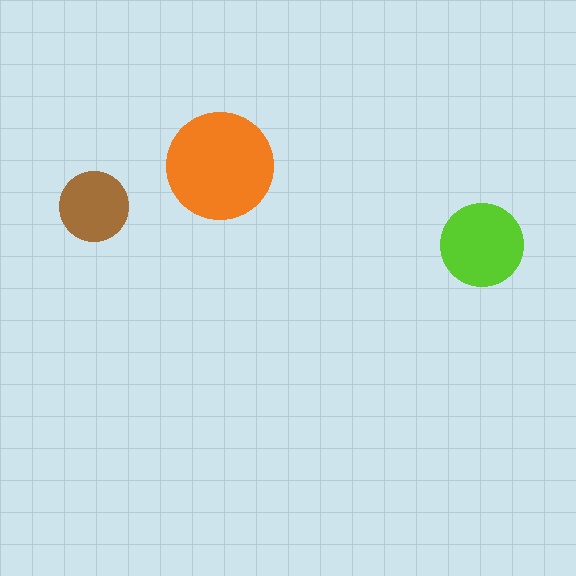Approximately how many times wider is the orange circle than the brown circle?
About 1.5 times wider.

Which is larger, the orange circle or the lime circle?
The orange one.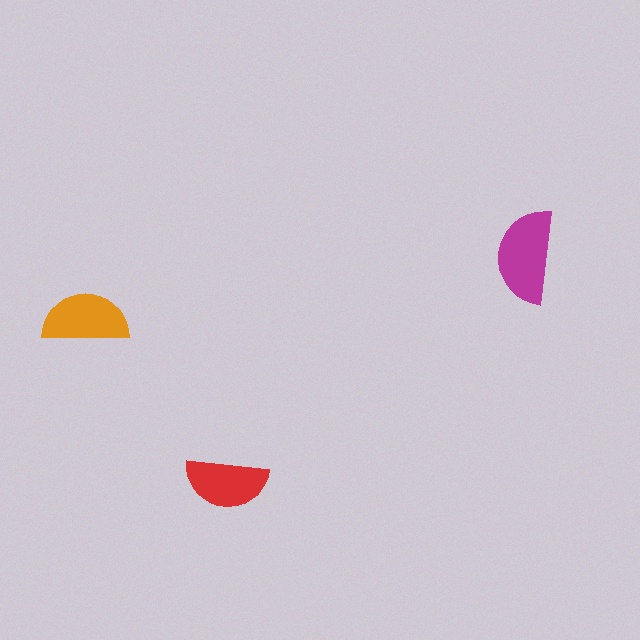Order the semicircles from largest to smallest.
the magenta one, the orange one, the red one.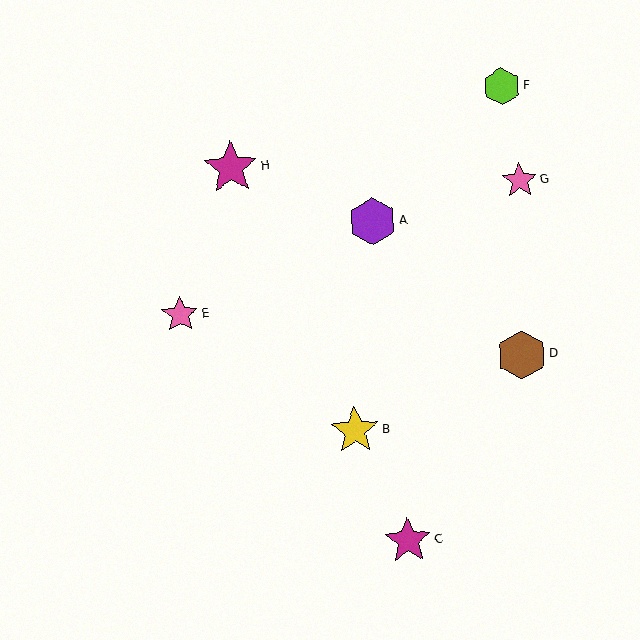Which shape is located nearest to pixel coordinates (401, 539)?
The magenta star (labeled C) at (408, 540) is nearest to that location.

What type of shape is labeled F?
Shape F is a lime hexagon.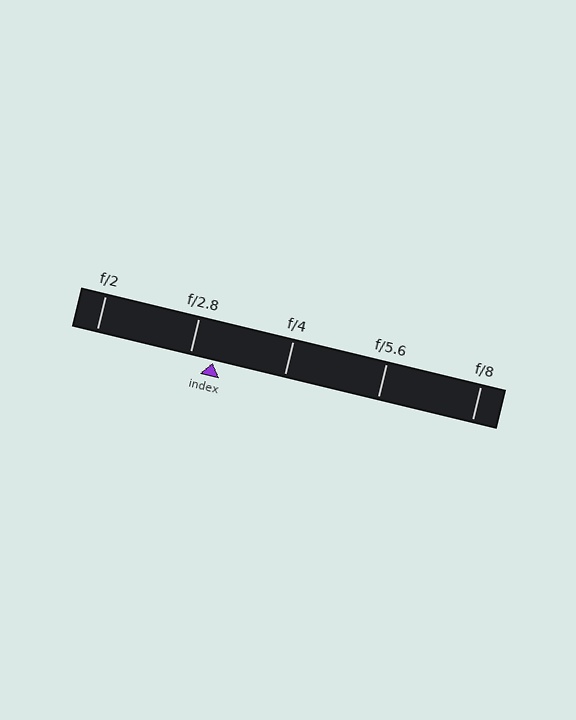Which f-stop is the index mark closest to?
The index mark is closest to f/2.8.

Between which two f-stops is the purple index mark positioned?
The index mark is between f/2.8 and f/4.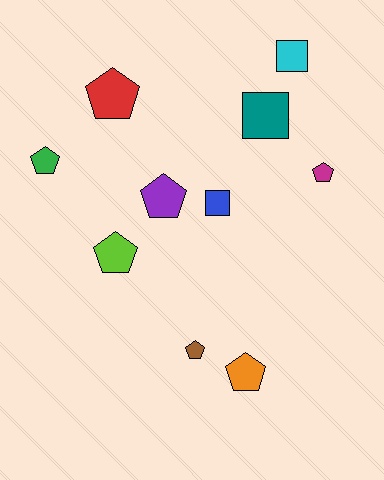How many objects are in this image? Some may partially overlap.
There are 10 objects.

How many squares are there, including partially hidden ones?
There are 3 squares.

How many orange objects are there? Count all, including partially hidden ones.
There is 1 orange object.